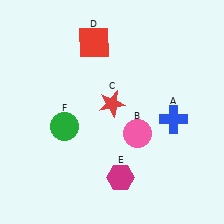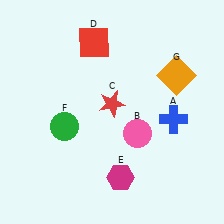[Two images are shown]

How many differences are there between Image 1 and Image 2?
There is 1 difference between the two images.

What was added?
An orange square (G) was added in Image 2.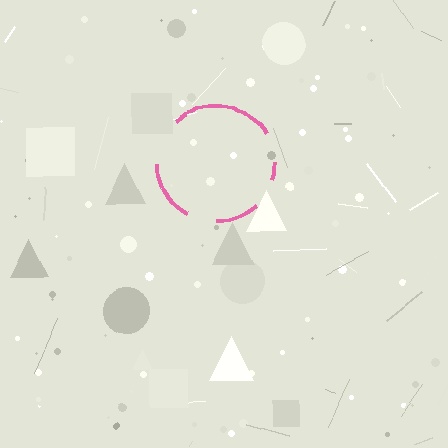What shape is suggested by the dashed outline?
The dashed outline suggests a circle.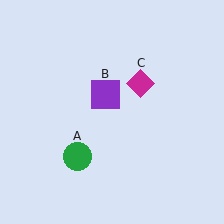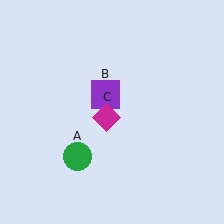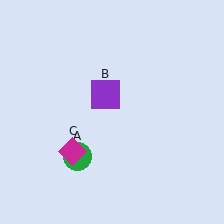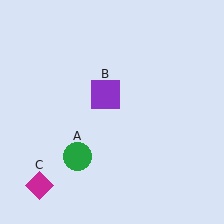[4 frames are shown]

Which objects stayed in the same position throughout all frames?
Green circle (object A) and purple square (object B) remained stationary.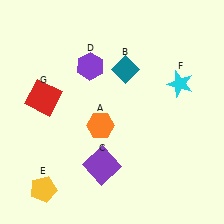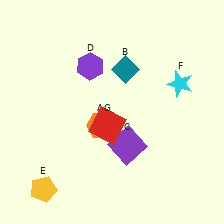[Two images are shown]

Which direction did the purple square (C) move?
The purple square (C) moved right.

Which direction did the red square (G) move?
The red square (G) moved right.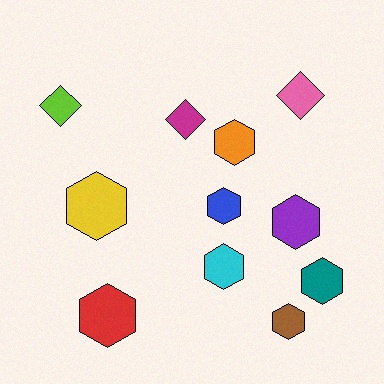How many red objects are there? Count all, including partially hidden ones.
There is 1 red object.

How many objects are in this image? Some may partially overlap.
There are 11 objects.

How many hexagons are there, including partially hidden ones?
There are 8 hexagons.